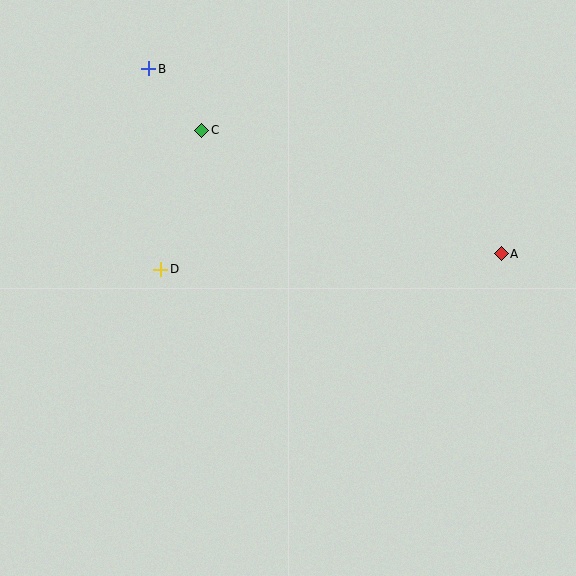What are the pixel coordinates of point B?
Point B is at (149, 69).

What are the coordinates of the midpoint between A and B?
The midpoint between A and B is at (325, 161).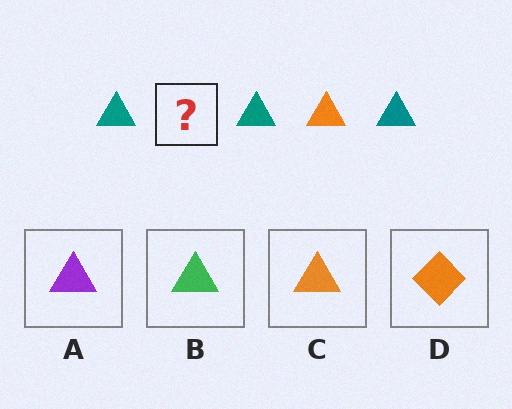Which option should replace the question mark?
Option C.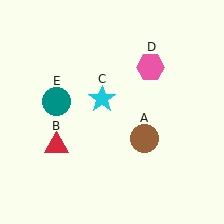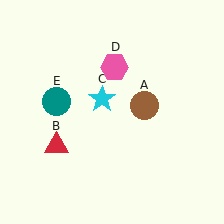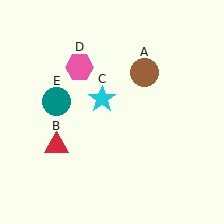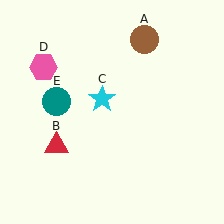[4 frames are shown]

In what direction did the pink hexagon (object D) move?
The pink hexagon (object D) moved left.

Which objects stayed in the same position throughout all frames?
Red triangle (object B) and cyan star (object C) and teal circle (object E) remained stationary.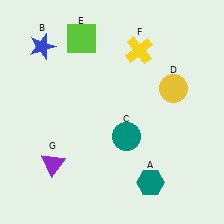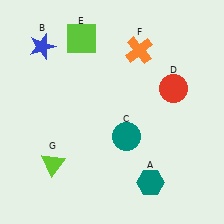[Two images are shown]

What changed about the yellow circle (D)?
In Image 1, D is yellow. In Image 2, it changed to red.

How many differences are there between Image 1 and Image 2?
There are 3 differences between the two images.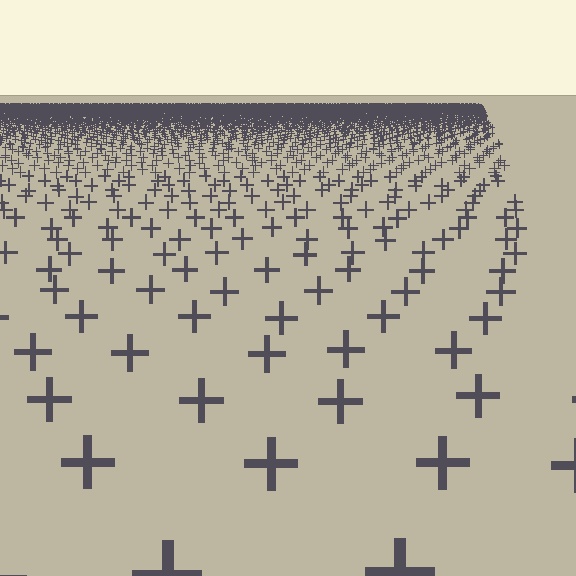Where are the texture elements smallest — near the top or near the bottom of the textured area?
Near the top.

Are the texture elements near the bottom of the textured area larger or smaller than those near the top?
Larger. Near the bottom, elements are closer to the viewer and appear at a bigger on-screen size.